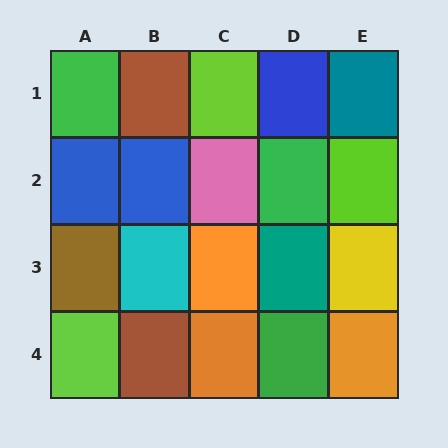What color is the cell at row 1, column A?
Green.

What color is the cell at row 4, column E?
Orange.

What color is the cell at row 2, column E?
Lime.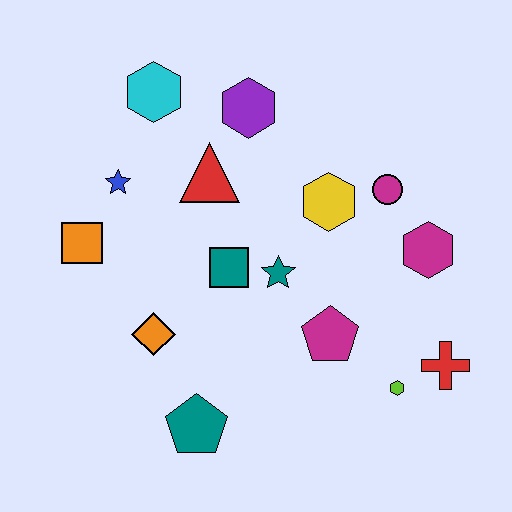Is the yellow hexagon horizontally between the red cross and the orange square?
Yes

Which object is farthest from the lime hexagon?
The cyan hexagon is farthest from the lime hexagon.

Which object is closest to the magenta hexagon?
The magenta circle is closest to the magenta hexagon.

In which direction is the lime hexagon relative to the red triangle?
The lime hexagon is below the red triangle.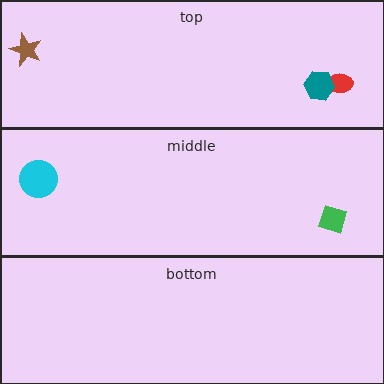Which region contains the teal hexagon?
The top region.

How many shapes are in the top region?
3.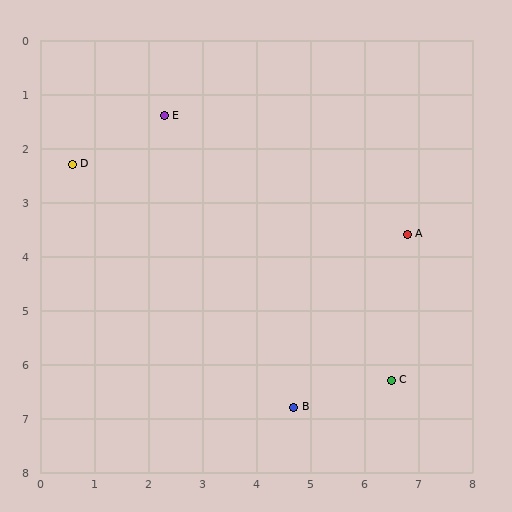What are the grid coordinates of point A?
Point A is at approximately (6.8, 3.6).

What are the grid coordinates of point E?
Point E is at approximately (2.3, 1.4).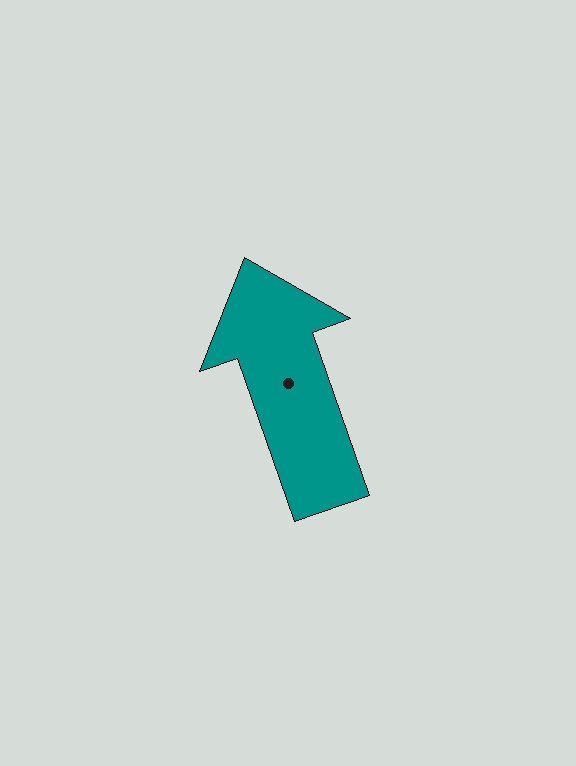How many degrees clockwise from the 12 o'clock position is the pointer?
Approximately 341 degrees.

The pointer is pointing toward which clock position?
Roughly 11 o'clock.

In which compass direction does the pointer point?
North.